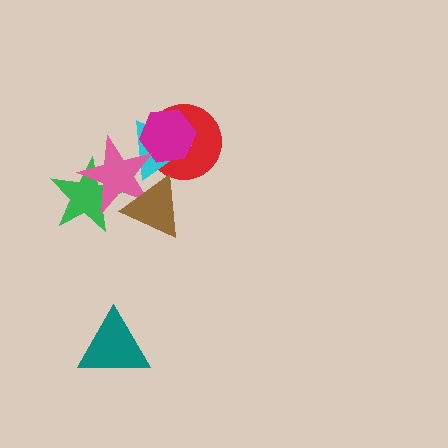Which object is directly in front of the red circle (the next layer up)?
The cyan triangle is directly in front of the red circle.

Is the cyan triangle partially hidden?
Yes, it is partially covered by another shape.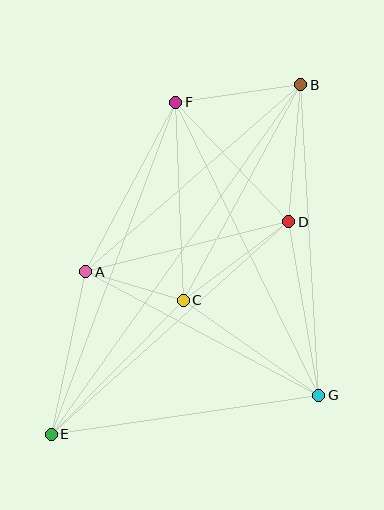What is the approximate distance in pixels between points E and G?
The distance between E and G is approximately 270 pixels.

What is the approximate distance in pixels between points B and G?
The distance between B and G is approximately 311 pixels.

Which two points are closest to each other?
Points A and C are closest to each other.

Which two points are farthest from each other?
Points B and E are farthest from each other.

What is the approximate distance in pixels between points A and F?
The distance between A and F is approximately 192 pixels.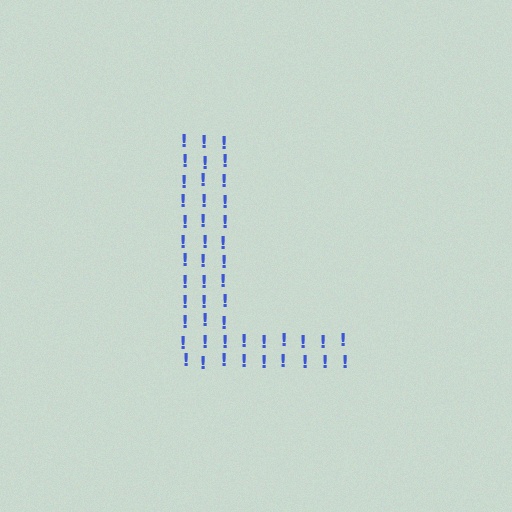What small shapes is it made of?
It is made of small exclamation marks.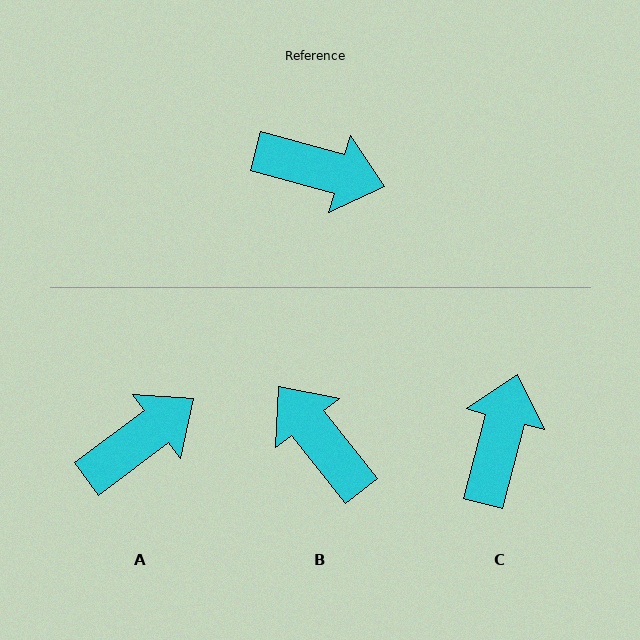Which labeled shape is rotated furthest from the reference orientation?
B, about 144 degrees away.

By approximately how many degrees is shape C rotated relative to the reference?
Approximately 90 degrees counter-clockwise.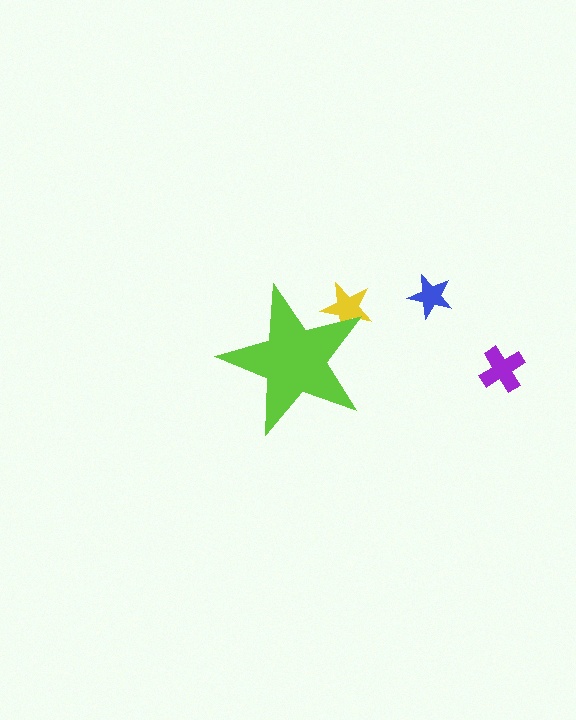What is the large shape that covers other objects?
A lime star.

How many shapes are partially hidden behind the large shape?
1 shape is partially hidden.